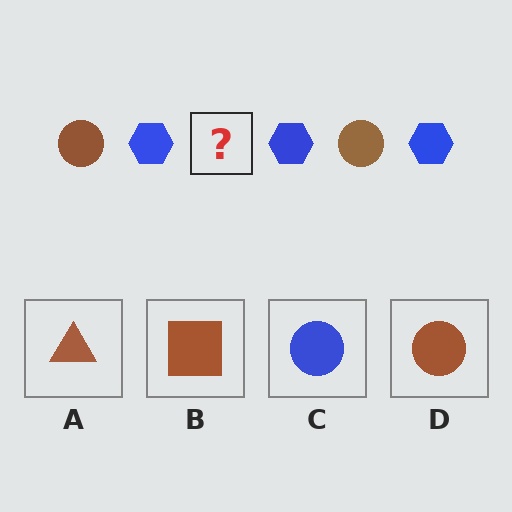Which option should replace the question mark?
Option D.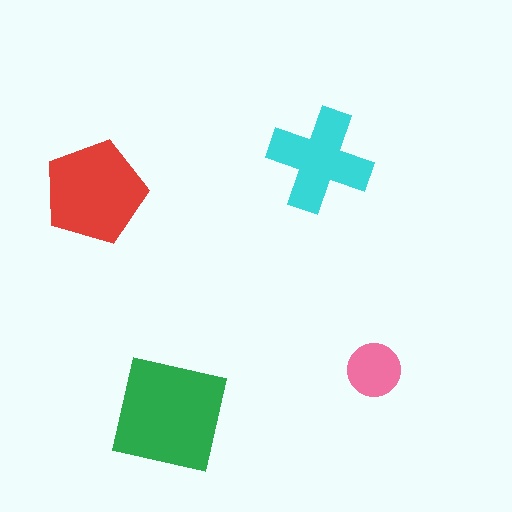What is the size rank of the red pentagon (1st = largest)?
2nd.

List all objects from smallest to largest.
The pink circle, the cyan cross, the red pentagon, the green square.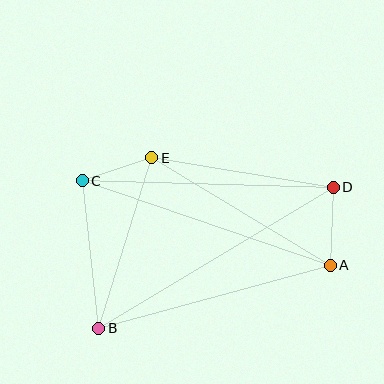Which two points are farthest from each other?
Points B and D are farthest from each other.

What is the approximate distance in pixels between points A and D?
The distance between A and D is approximately 78 pixels.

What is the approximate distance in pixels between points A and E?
The distance between A and E is approximately 208 pixels.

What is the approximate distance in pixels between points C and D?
The distance between C and D is approximately 251 pixels.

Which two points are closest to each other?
Points C and E are closest to each other.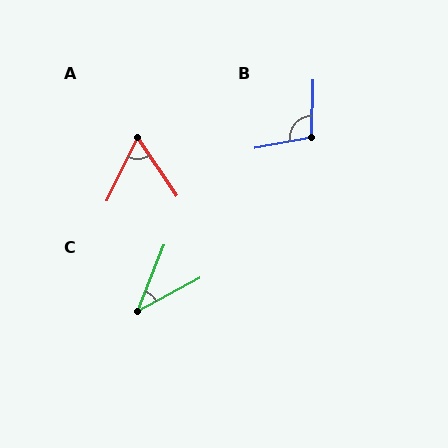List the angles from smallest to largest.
C (40°), A (60°), B (102°).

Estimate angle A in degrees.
Approximately 60 degrees.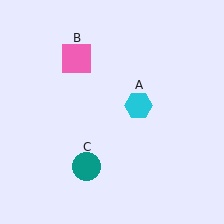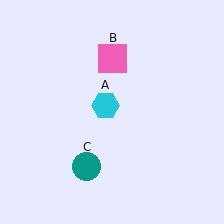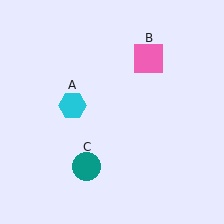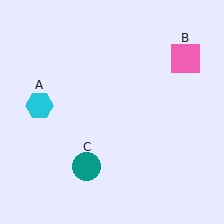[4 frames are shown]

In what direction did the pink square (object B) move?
The pink square (object B) moved right.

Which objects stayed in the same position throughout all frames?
Teal circle (object C) remained stationary.